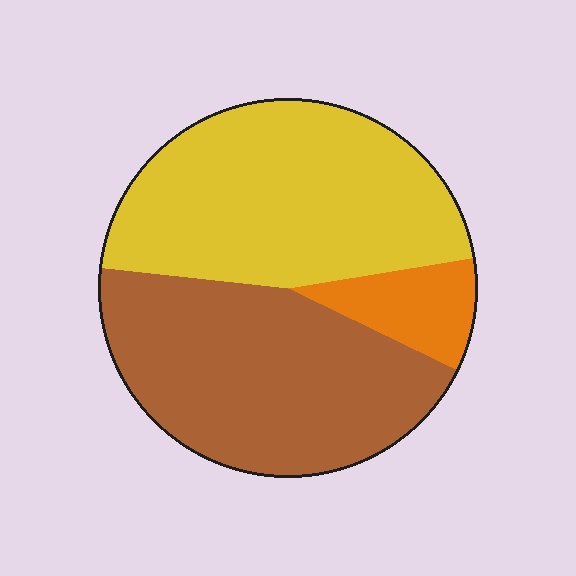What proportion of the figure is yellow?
Yellow covers around 45% of the figure.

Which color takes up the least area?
Orange, at roughly 10%.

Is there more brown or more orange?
Brown.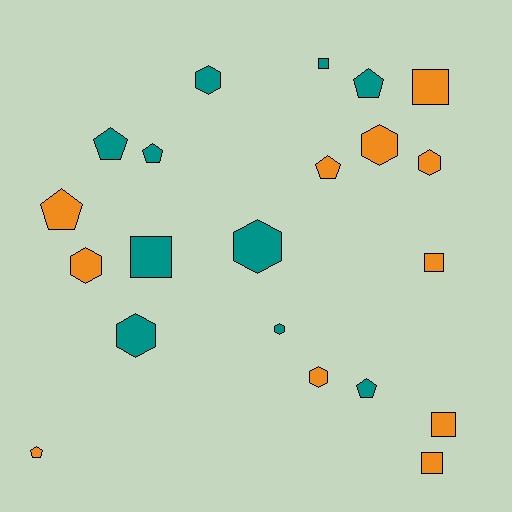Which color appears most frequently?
Orange, with 11 objects.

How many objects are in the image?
There are 21 objects.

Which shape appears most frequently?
Hexagon, with 8 objects.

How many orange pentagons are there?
There are 3 orange pentagons.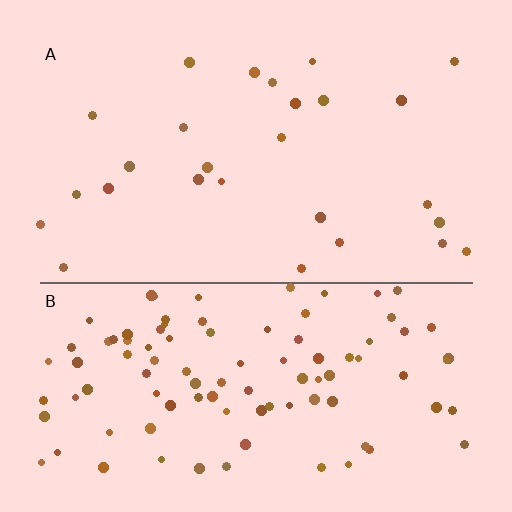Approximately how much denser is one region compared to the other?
Approximately 3.9× — region B over region A.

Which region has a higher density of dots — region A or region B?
B (the bottom).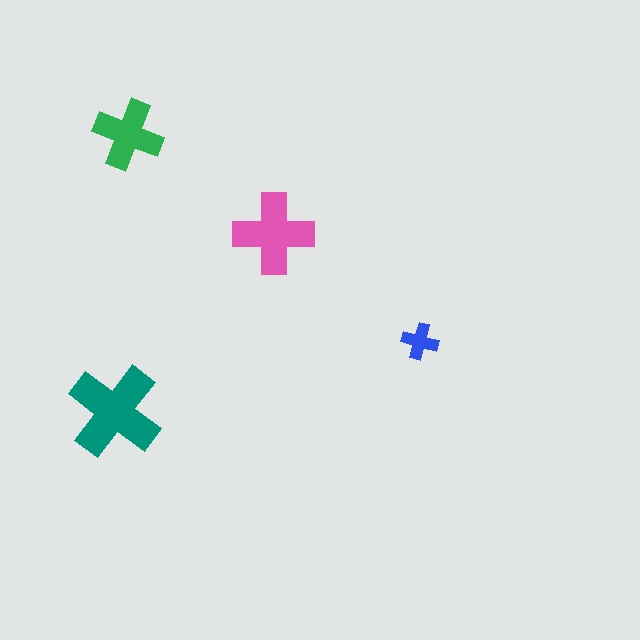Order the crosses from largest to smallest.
the teal one, the pink one, the green one, the blue one.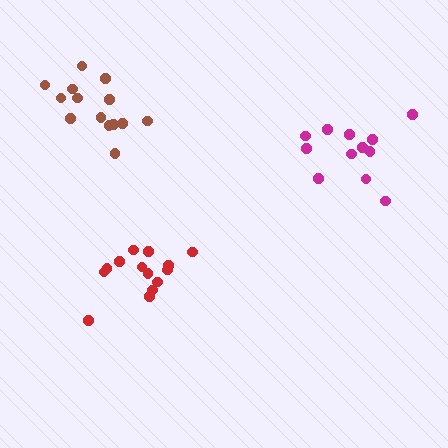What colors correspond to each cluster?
The clusters are colored: red, brown, magenta.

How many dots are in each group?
Group 1: 15 dots, Group 2: 15 dots, Group 3: 12 dots (42 total).